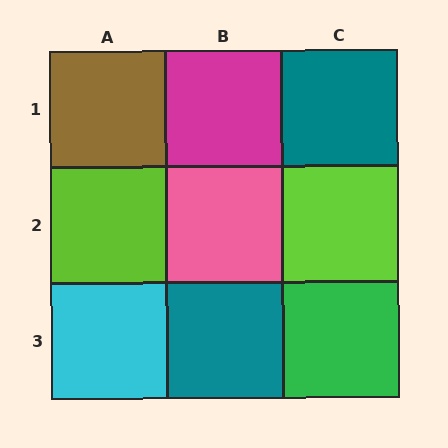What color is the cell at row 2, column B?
Pink.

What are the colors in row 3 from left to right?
Cyan, teal, green.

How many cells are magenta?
1 cell is magenta.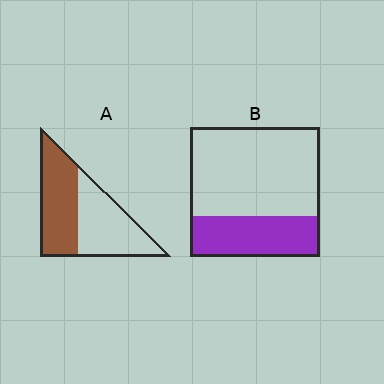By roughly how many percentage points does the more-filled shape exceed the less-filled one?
By roughly 20 percentage points (A over B).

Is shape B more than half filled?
No.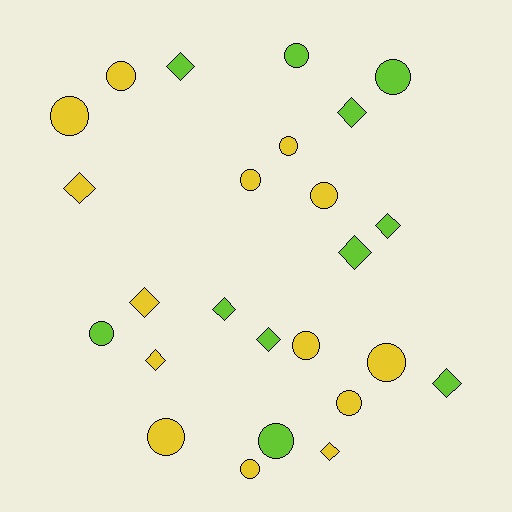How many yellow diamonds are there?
There are 4 yellow diamonds.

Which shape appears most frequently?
Circle, with 14 objects.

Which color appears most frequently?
Yellow, with 14 objects.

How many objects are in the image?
There are 25 objects.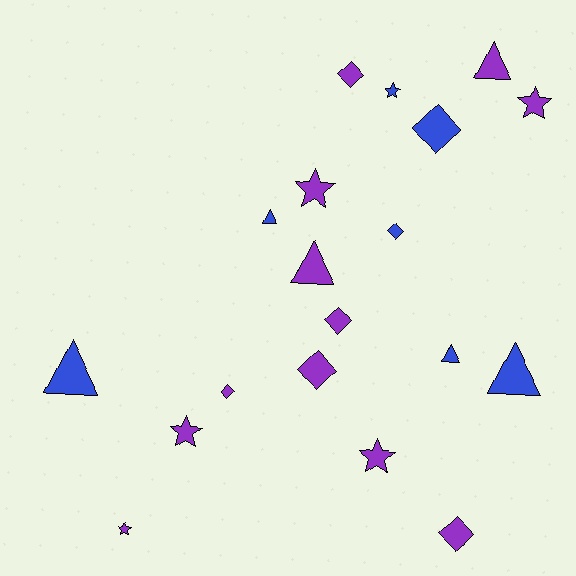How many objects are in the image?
There are 19 objects.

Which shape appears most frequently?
Diamond, with 7 objects.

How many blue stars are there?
There is 1 blue star.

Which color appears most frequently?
Purple, with 12 objects.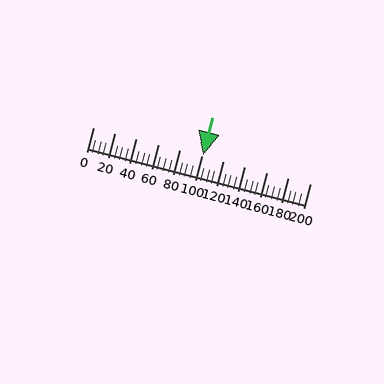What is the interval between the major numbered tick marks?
The major tick marks are spaced 20 units apart.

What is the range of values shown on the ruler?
The ruler shows values from 0 to 200.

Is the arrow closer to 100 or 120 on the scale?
The arrow is closer to 100.